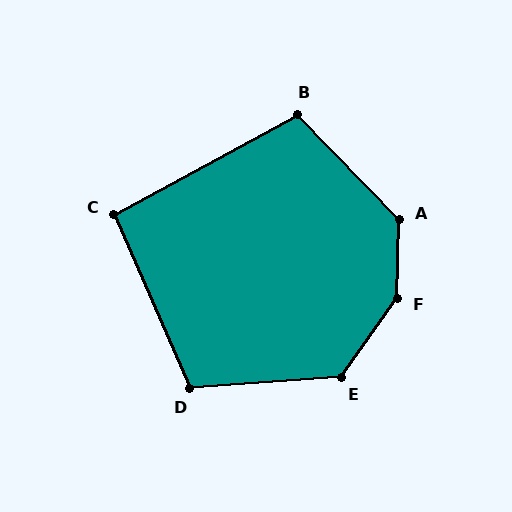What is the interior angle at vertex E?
Approximately 130 degrees (obtuse).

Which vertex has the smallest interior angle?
C, at approximately 95 degrees.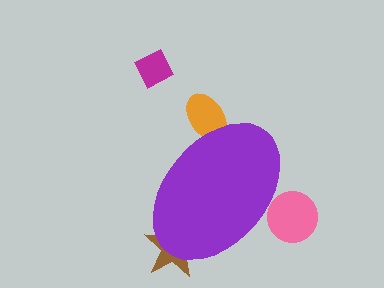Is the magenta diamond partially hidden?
No, the magenta diamond is fully visible.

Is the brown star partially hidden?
Yes, the brown star is partially hidden behind the purple ellipse.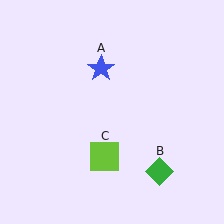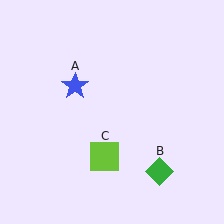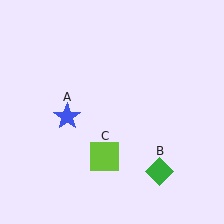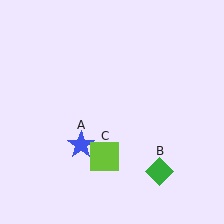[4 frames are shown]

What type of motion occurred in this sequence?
The blue star (object A) rotated counterclockwise around the center of the scene.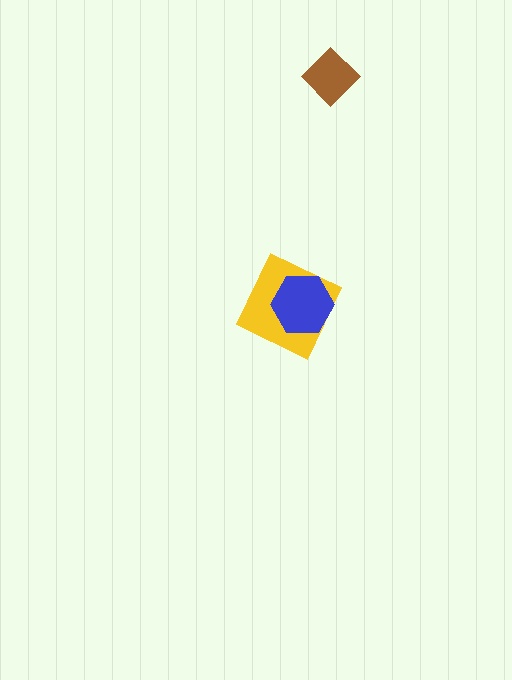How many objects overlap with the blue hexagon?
1 object overlaps with the blue hexagon.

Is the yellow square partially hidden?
Yes, it is partially covered by another shape.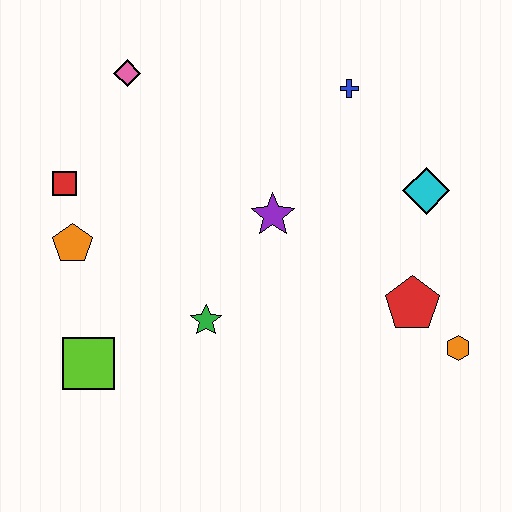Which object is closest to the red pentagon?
The orange hexagon is closest to the red pentagon.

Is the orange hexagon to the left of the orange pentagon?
No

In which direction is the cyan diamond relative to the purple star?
The cyan diamond is to the right of the purple star.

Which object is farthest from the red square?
The orange hexagon is farthest from the red square.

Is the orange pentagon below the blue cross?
Yes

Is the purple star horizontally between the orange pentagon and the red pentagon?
Yes